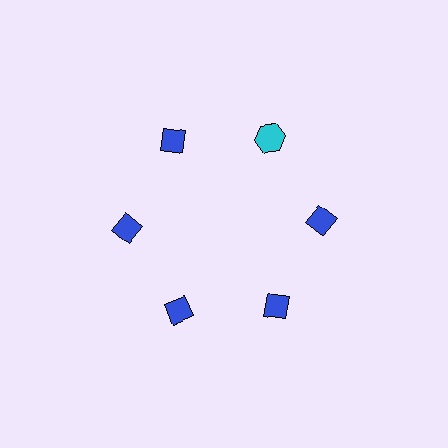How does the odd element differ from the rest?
It differs in both color (cyan instead of blue) and shape (hexagon instead of diamond).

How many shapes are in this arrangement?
There are 6 shapes arranged in a ring pattern.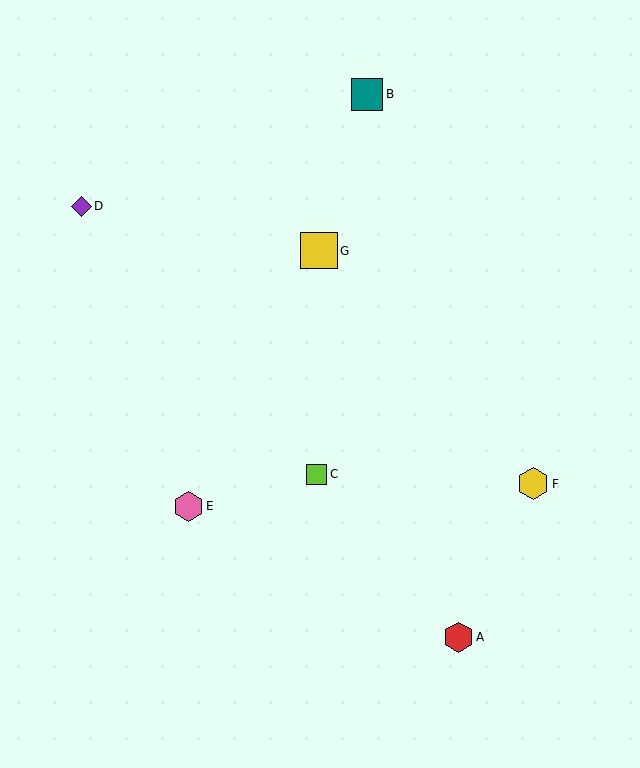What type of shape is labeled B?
Shape B is a teal square.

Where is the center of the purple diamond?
The center of the purple diamond is at (81, 206).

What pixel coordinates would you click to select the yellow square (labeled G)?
Click at (319, 251) to select the yellow square G.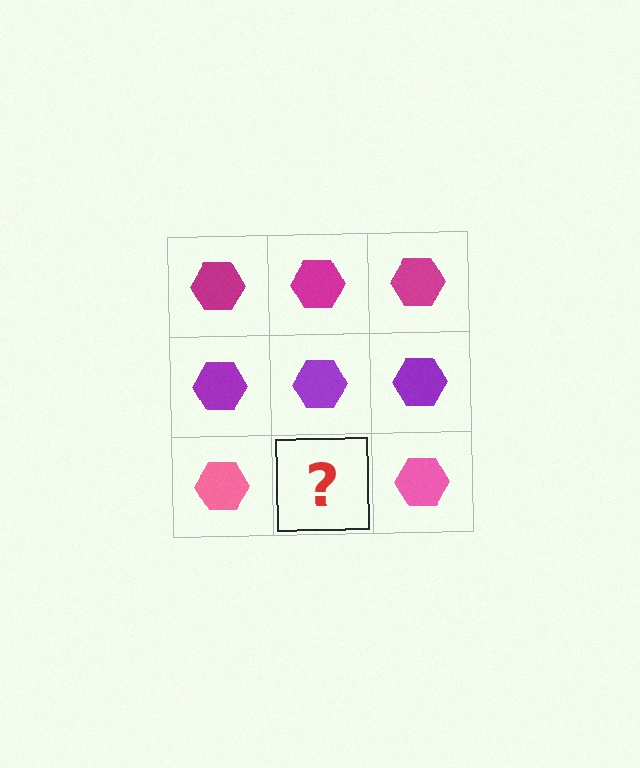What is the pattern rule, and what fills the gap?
The rule is that each row has a consistent color. The gap should be filled with a pink hexagon.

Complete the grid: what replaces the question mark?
The question mark should be replaced with a pink hexagon.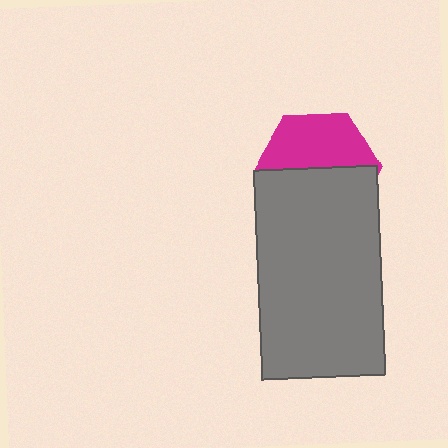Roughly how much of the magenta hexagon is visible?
About half of it is visible (roughly 48%).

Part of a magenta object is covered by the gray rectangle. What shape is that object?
It is a hexagon.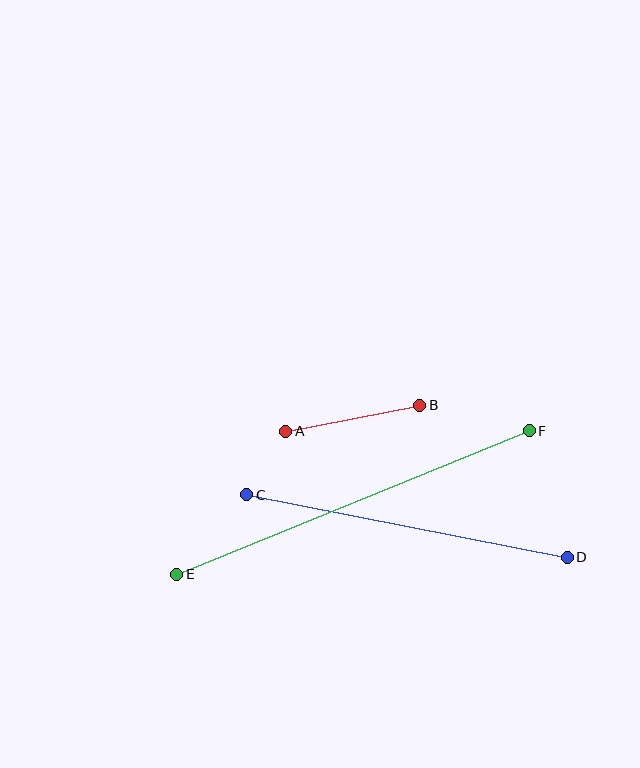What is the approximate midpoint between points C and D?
The midpoint is at approximately (407, 526) pixels.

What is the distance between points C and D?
The distance is approximately 327 pixels.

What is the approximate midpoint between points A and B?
The midpoint is at approximately (353, 418) pixels.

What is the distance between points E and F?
The distance is approximately 381 pixels.